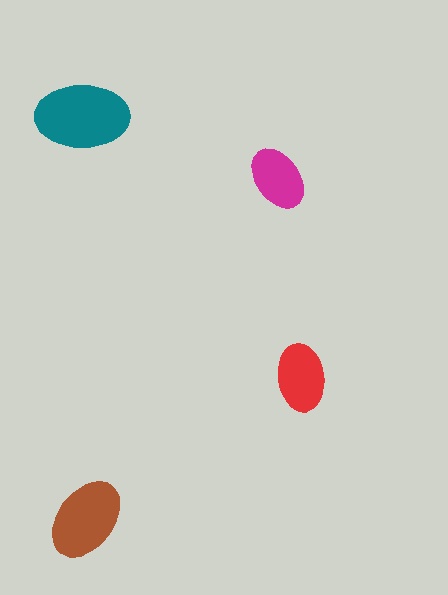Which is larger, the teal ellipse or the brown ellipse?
The teal one.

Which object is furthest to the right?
The red ellipse is rightmost.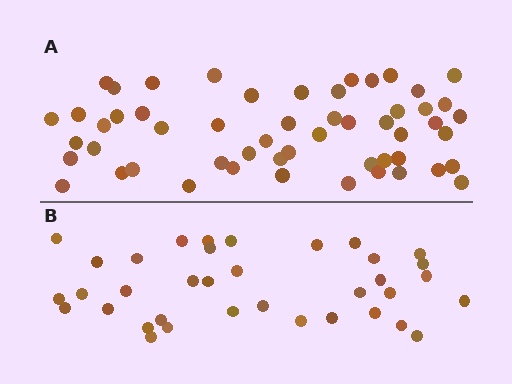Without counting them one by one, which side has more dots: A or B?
Region A (the top region) has more dots.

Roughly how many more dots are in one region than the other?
Region A has approximately 20 more dots than region B.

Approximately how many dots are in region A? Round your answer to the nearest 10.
About 50 dots. (The exact count is 54, which rounds to 50.)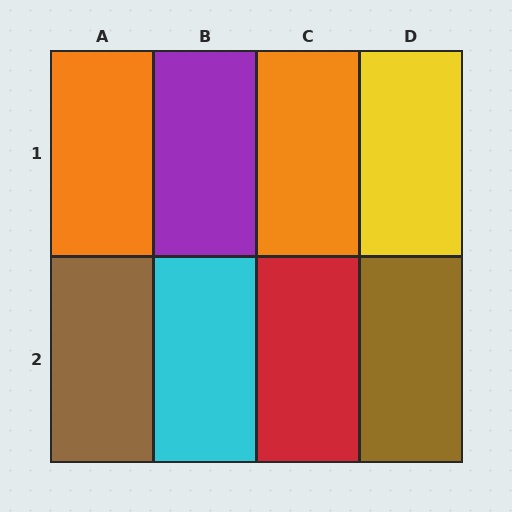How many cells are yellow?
1 cell is yellow.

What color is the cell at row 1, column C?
Orange.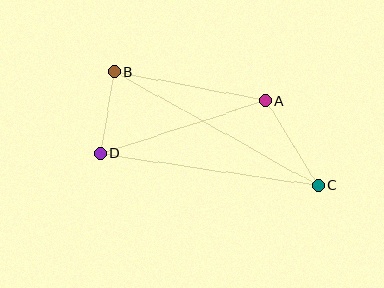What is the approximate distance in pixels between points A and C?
The distance between A and C is approximately 100 pixels.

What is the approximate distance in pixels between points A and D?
The distance between A and D is approximately 174 pixels.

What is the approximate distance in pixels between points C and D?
The distance between C and D is approximately 220 pixels.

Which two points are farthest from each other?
Points B and C are farthest from each other.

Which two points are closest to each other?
Points B and D are closest to each other.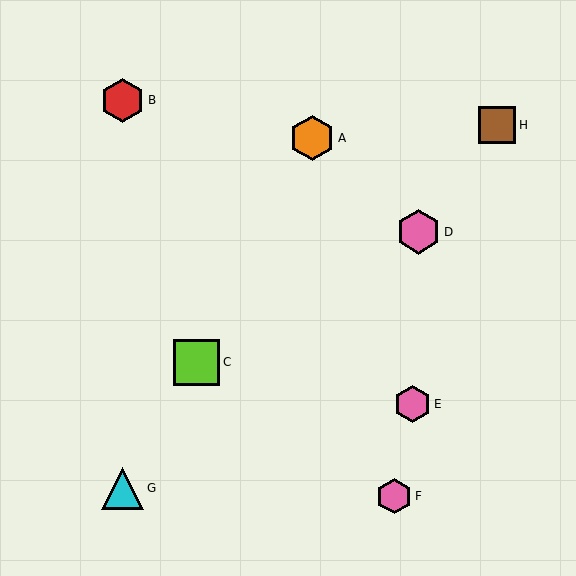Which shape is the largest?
The lime square (labeled C) is the largest.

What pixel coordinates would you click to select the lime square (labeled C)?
Click at (197, 362) to select the lime square C.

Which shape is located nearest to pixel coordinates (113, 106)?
The red hexagon (labeled B) at (123, 100) is nearest to that location.